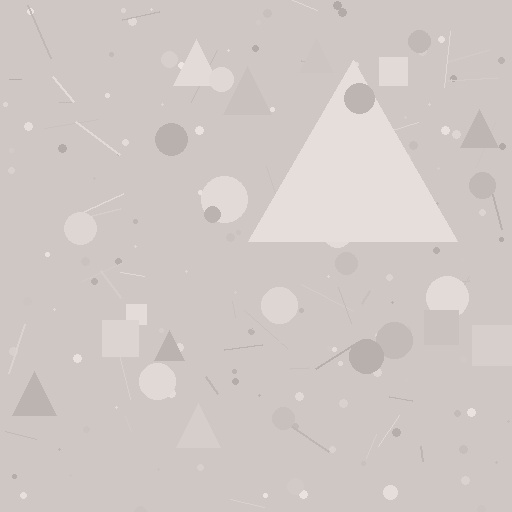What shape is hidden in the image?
A triangle is hidden in the image.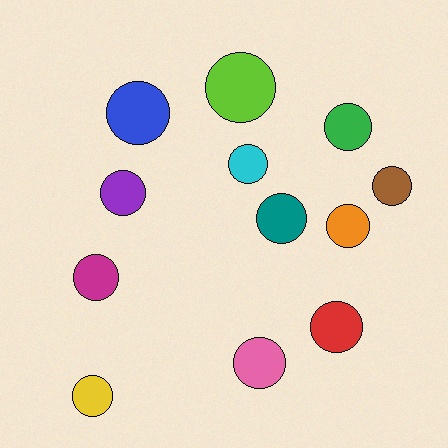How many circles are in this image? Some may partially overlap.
There are 12 circles.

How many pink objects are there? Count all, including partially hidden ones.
There is 1 pink object.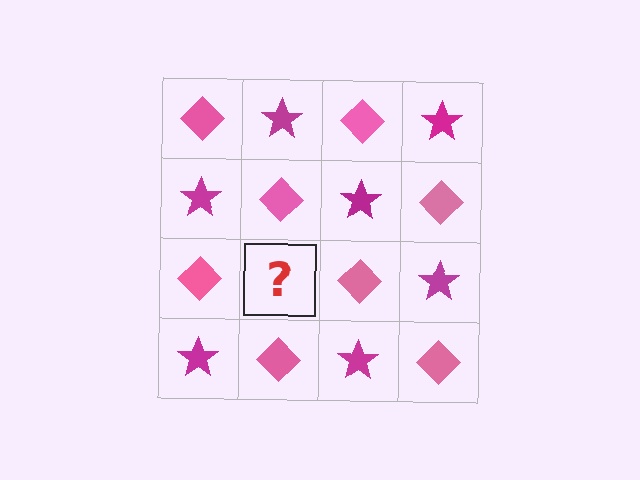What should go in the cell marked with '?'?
The missing cell should contain a magenta star.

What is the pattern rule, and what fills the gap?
The rule is that it alternates pink diamond and magenta star in a checkerboard pattern. The gap should be filled with a magenta star.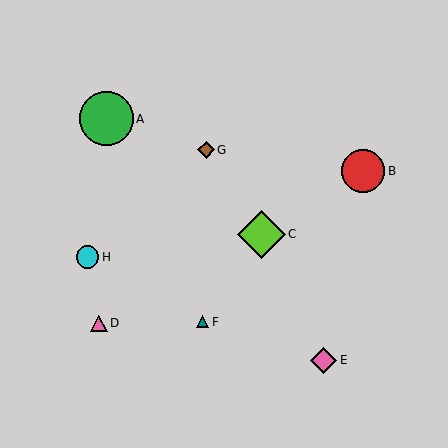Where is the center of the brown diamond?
The center of the brown diamond is at (206, 150).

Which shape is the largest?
The green circle (labeled A) is the largest.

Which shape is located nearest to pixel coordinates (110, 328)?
The pink triangle (labeled D) at (99, 323) is nearest to that location.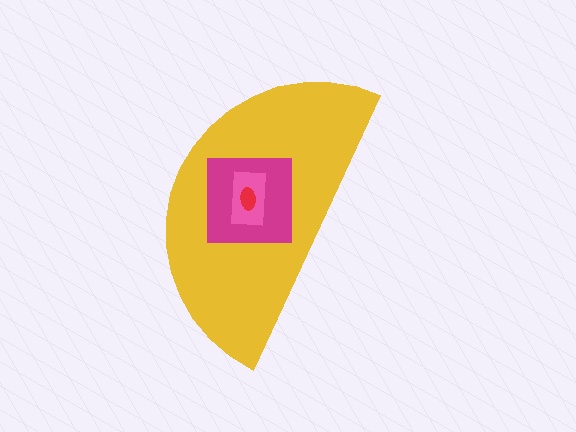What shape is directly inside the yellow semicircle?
The magenta square.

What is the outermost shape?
The yellow semicircle.